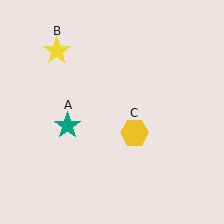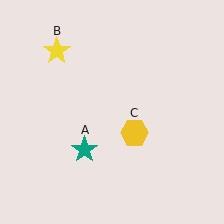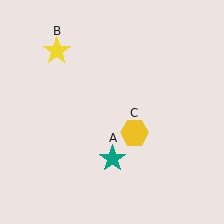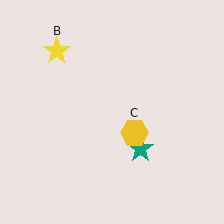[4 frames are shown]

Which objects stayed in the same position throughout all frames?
Yellow star (object B) and yellow hexagon (object C) remained stationary.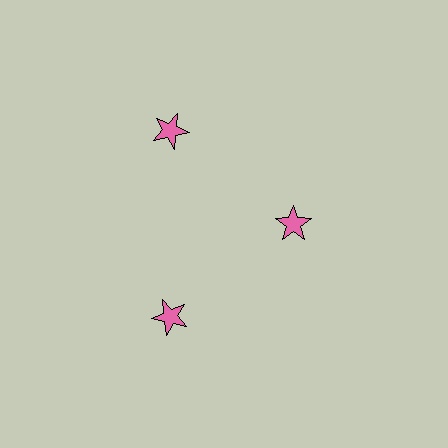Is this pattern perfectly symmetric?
No. The 3 pink stars are arranged in a ring, but one element near the 3 o'clock position is pulled inward toward the center, breaking the 3-fold rotational symmetry.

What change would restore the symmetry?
The symmetry would be restored by moving it outward, back onto the ring so that all 3 stars sit at equal angles and equal distance from the center.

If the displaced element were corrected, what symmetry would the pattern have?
It would have 3-fold rotational symmetry — the pattern would map onto itself every 120 degrees.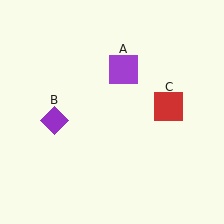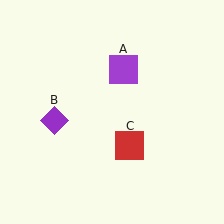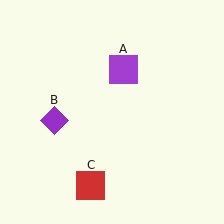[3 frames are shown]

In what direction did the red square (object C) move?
The red square (object C) moved down and to the left.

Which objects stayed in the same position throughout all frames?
Purple square (object A) and purple diamond (object B) remained stationary.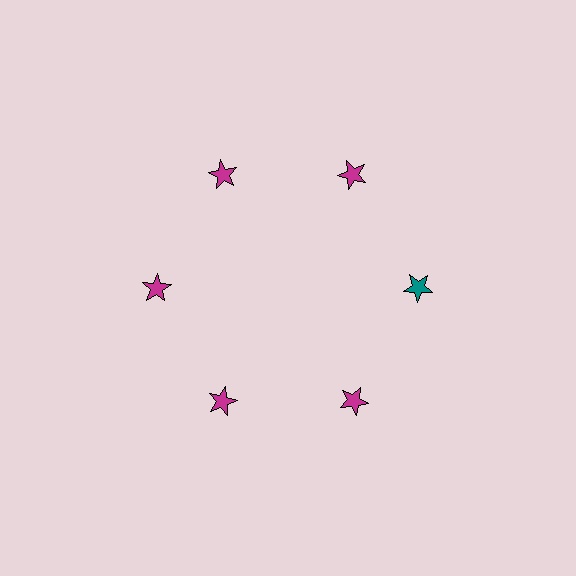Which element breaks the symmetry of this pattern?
The teal star at roughly the 3 o'clock position breaks the symmetry. All other shapes are magenta stars.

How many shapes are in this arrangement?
There are 6 shapes arranged in a ring pattern.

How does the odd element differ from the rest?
It has a different color: teal instead of magenta.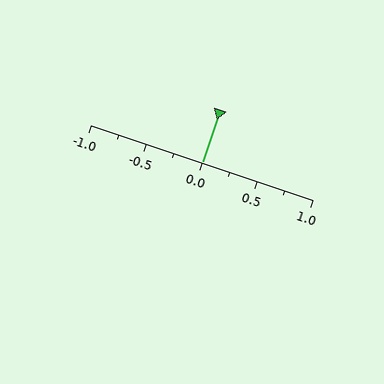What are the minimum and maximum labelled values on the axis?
The axis runs from -1.0 to 1.0.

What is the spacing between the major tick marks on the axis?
The major ticks are spaced 0.5 apart.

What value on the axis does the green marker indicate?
The marker indicates approximately 0.